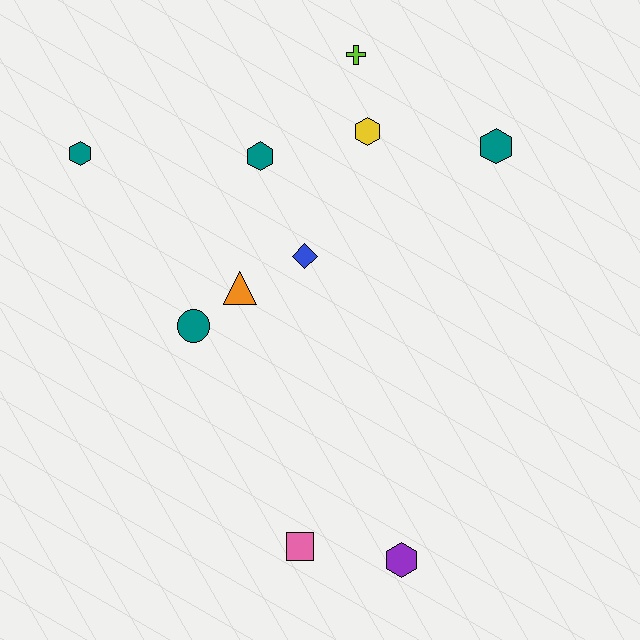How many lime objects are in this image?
There is 1 lime object.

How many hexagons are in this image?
There are 5 hexagons.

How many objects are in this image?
There are 10 objects.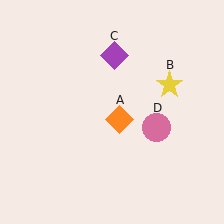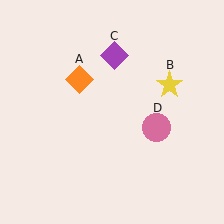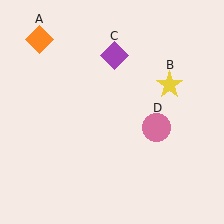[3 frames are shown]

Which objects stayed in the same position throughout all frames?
Yellow star (object B) and purple diamond (object C) and pink circle (object D) remained stationary.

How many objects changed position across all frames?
1 object changed position: orange diamond (object A).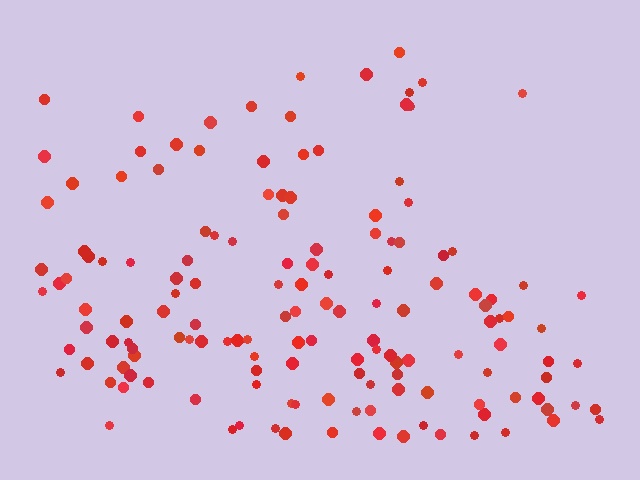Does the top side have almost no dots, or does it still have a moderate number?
Still a moderate number, just noticeably fewer than the bottom.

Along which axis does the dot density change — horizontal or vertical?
Vertical.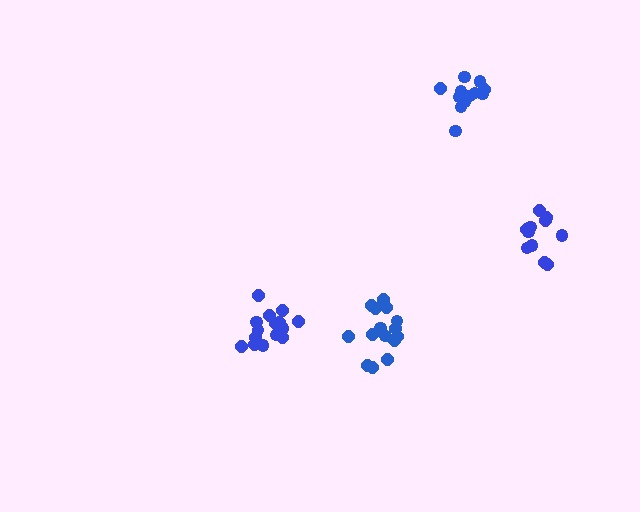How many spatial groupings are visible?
There are 4 spatial groupings.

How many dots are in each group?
Group 1: 16 dots, Group 2: 11 dots, Group 3: 12 dots, Group 4: 16 dots (55 total).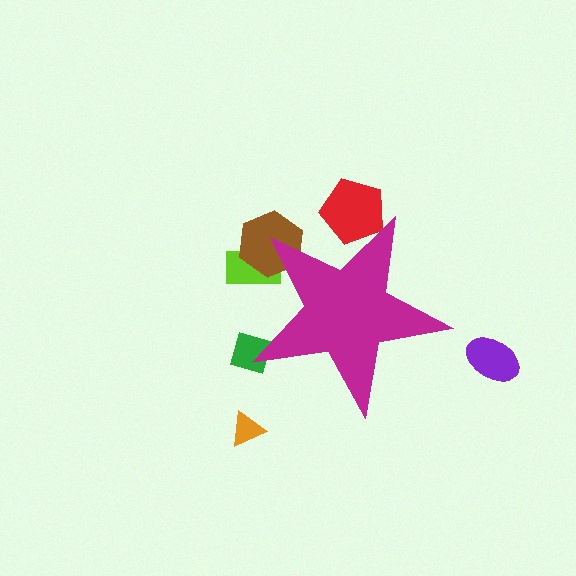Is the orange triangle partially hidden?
No, the orange triangle is fully visible.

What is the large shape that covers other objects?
A magenta star.